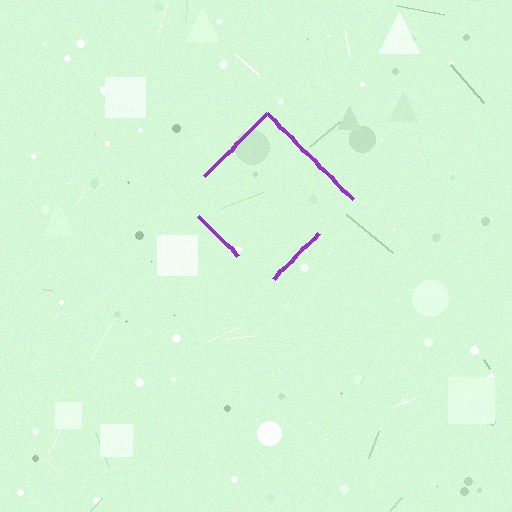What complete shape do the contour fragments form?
The contour fragments form a diamond.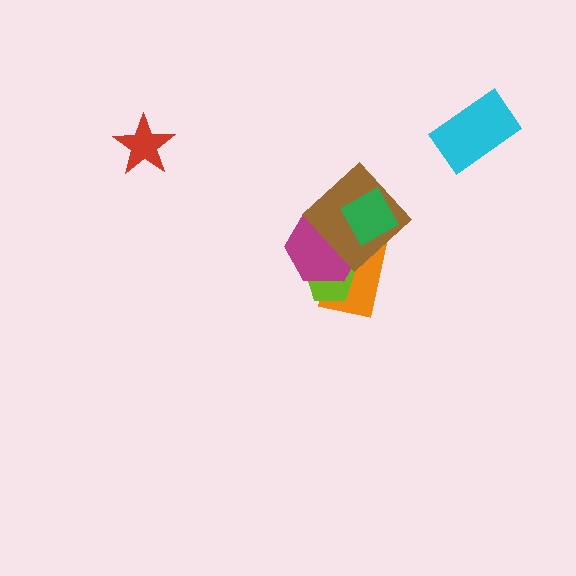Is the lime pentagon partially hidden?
Yes, it is partially covered by another shape.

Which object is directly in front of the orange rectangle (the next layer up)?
The lime pentagon is directly in front of the orange rectangle.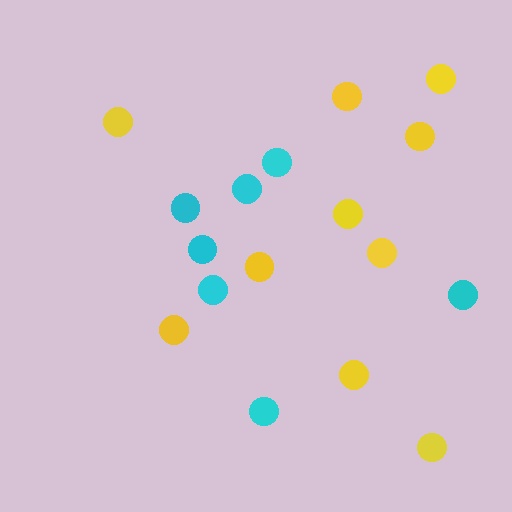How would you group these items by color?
There are 2 groups: one group of yellow circles (10) and one group of cyan circles (7).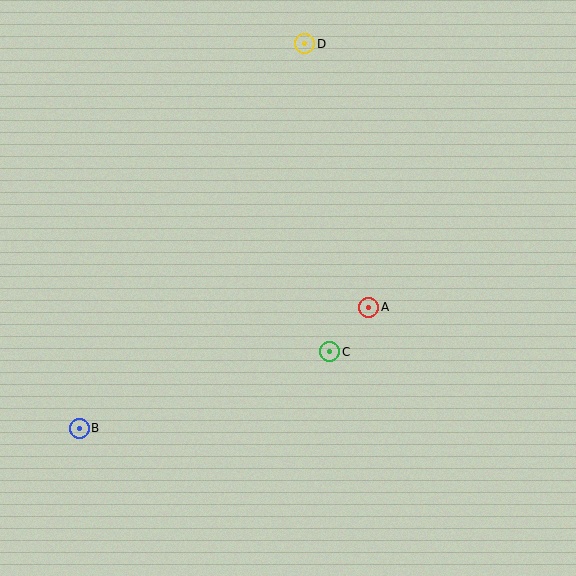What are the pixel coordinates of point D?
Point D is at (305, 44).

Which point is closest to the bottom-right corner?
Point C is closest to the bottom-right corner.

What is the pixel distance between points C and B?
The distance between C and B is 262 pixels.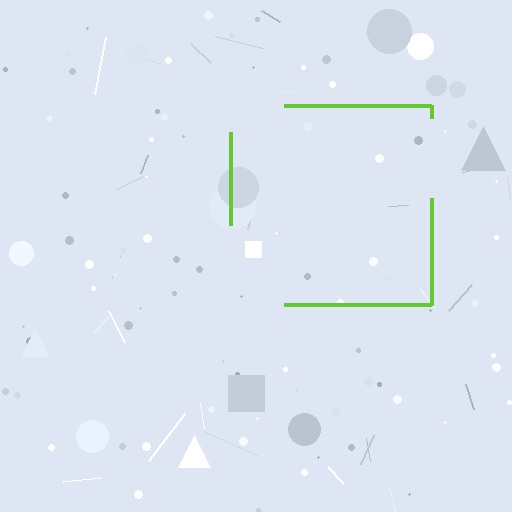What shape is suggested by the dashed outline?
The dashed outline suggests a square.